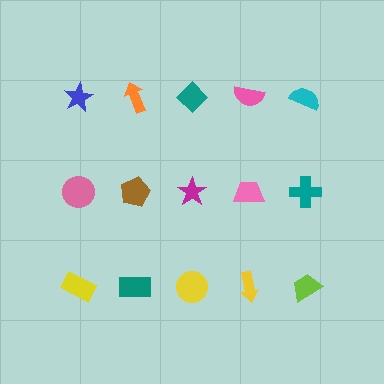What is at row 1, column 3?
A teal diamond.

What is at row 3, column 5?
A lime trapezoid.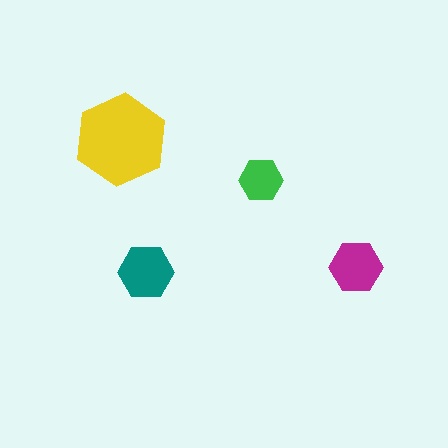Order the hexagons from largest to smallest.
the yellow one, the teal one, the magenta one, the green one.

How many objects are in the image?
There are 4 objects in the image.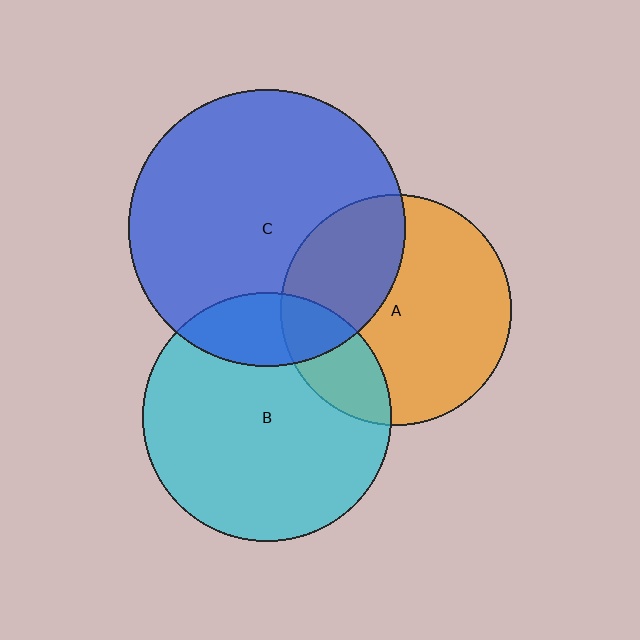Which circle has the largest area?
Circle C (blue).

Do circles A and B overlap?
Yes.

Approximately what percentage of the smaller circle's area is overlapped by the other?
Approximately 20%.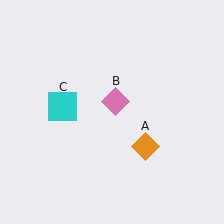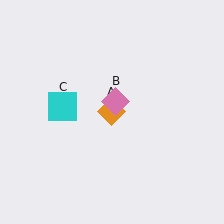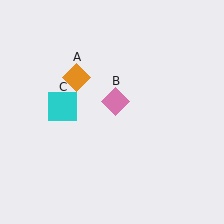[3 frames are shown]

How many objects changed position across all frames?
1 object changed position: orange diamond (object A).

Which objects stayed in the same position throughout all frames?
Pink diamond (object B) and cyan square (object C) remained stationary.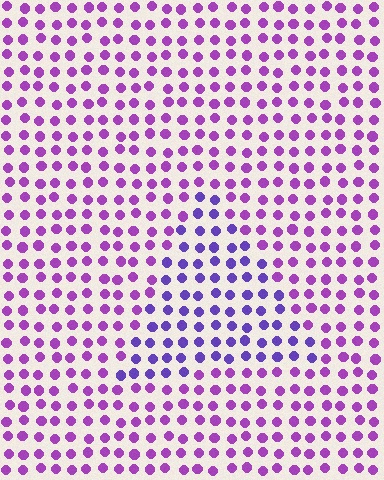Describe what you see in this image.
The image is filled with small purple elements in a uniform arrangement. A triangle-shaped region is visible where the elements are tinted to a slightly different hue, forming a subtle color boundary.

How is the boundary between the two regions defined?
The boundary is defined purely by a slight shift in hue (about 32 degrees). Spacing, size, and orientation are identical on both sides.